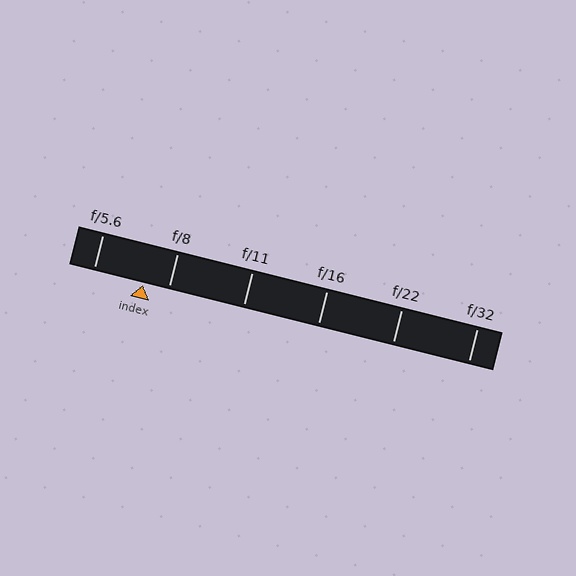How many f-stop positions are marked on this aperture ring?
There are 6 f-stop positions marked.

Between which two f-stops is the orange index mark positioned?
The index mark is between f/5.6 and f/8.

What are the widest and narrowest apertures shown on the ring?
The widest aperture shown is f/5.6 and the narrowest is f/32.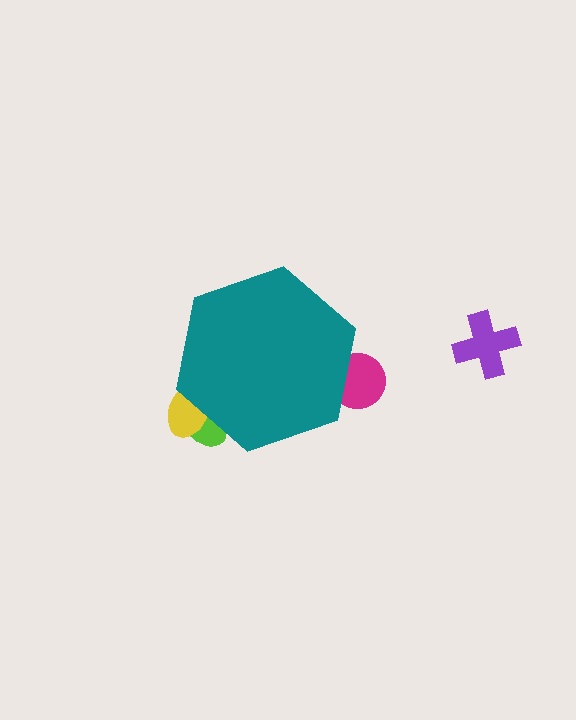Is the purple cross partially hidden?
No, the purple cross is fully visible.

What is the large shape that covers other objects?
A teal hexagon.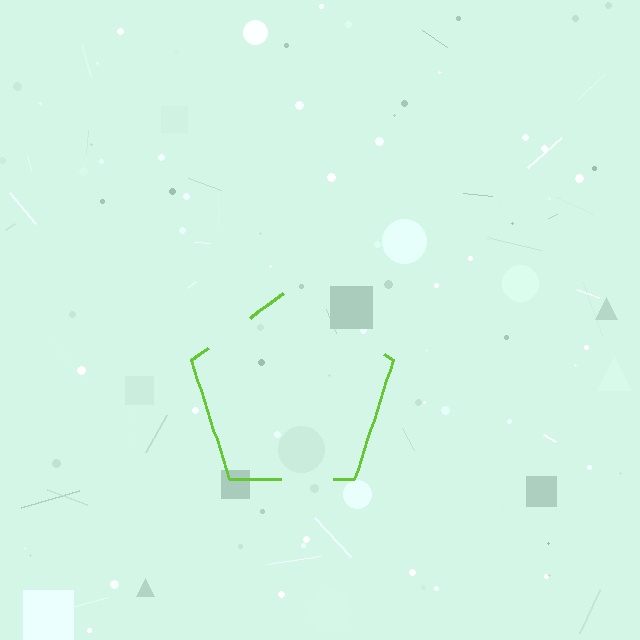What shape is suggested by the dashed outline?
The dashed outline suggests a pentagon.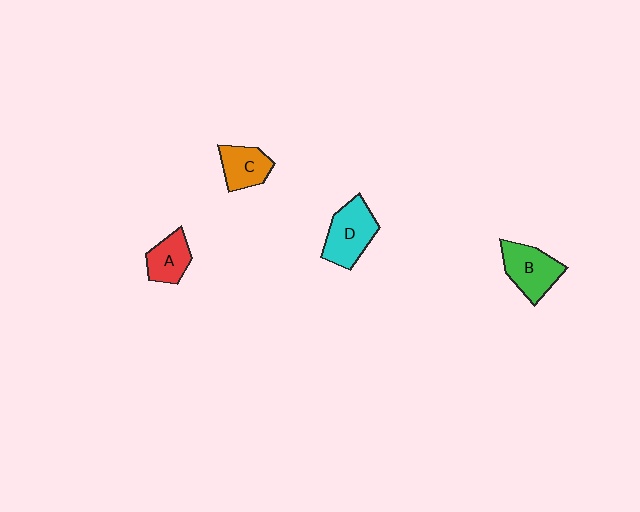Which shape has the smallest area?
Shape A (red).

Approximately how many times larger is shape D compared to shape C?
Approximately 1.4 times.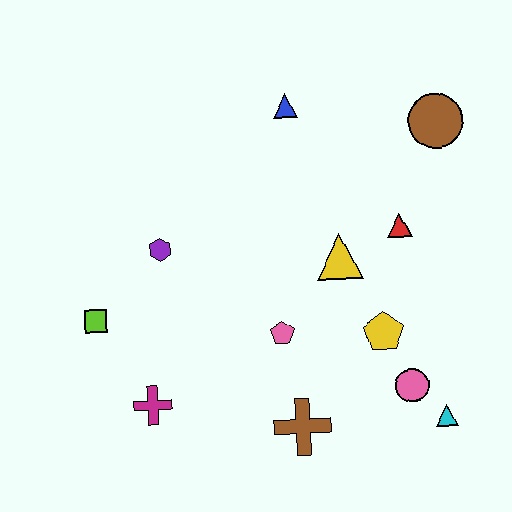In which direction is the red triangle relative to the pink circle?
The red triangle is above the pink circle.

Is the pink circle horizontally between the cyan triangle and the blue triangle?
Yes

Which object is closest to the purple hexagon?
The lime square is closest to the purple hexagon.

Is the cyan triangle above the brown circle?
No